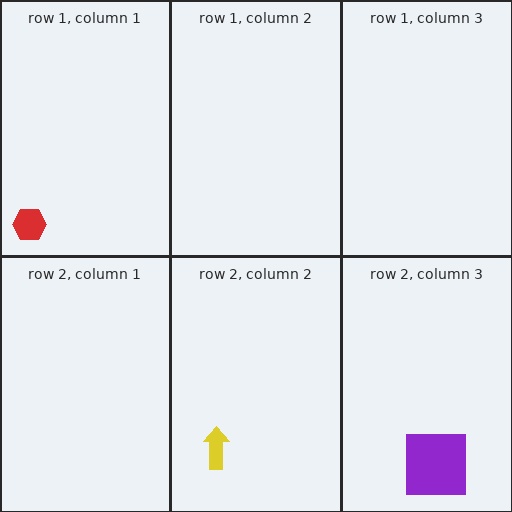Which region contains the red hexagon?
The row 1, column 1 region.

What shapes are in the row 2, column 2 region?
The yellow arrow.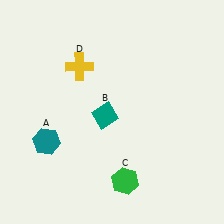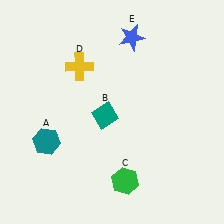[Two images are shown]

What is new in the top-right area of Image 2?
A blue star (E) was added in the top-right area of Image 2.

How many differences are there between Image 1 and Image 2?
There is 1 difference between the two images.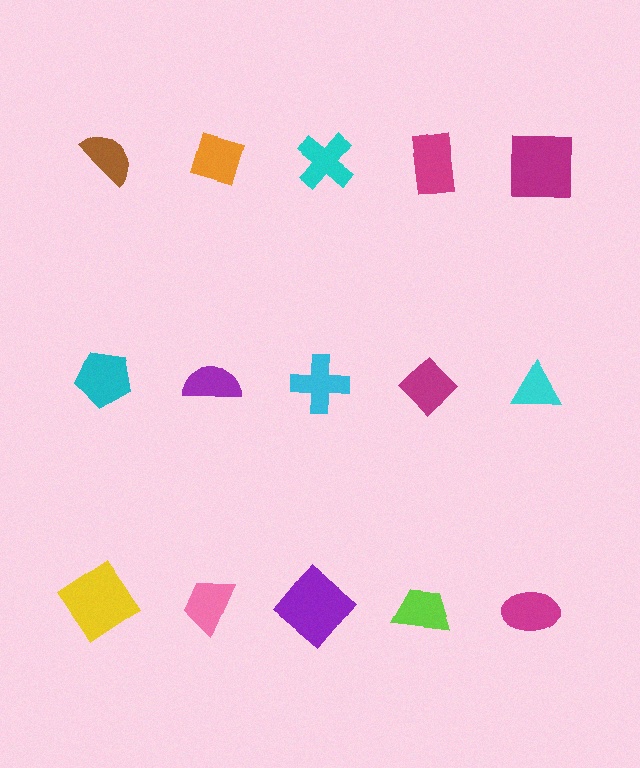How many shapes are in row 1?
5 shapes.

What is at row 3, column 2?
A pink trapezoid.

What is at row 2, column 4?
A magenta diamond.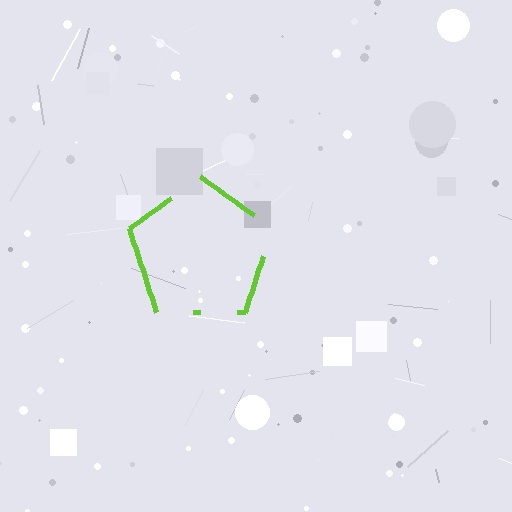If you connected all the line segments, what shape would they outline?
They would outline a pentagon.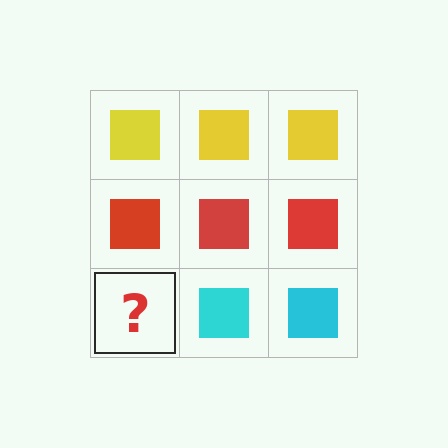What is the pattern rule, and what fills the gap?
The rule is that each row has a consistent color. The gap should be filled with a cyan square.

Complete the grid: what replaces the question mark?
The question mark should be replaced with a cyan square.